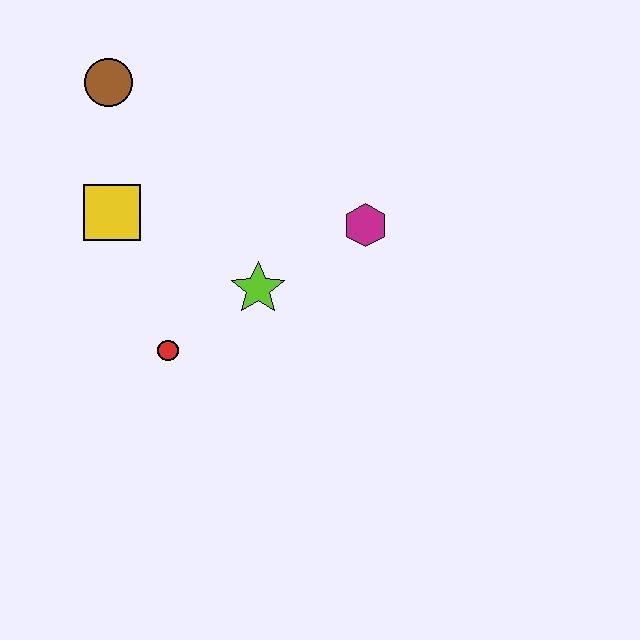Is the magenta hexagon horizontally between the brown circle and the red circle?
No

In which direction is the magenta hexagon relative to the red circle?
The magenta hexagon is to the right of the red circle.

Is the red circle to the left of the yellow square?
No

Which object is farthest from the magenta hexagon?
The brown circle is farthest from the magenta hexagon.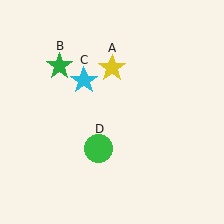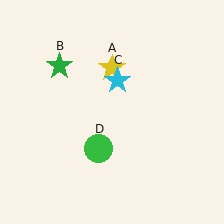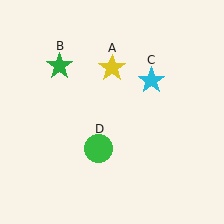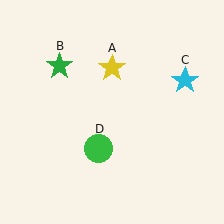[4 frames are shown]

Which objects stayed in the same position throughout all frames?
Yellow star (object A) and green star (object B) and green circle (object D) remained stationary.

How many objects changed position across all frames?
1 object changed position: cyan star (object C).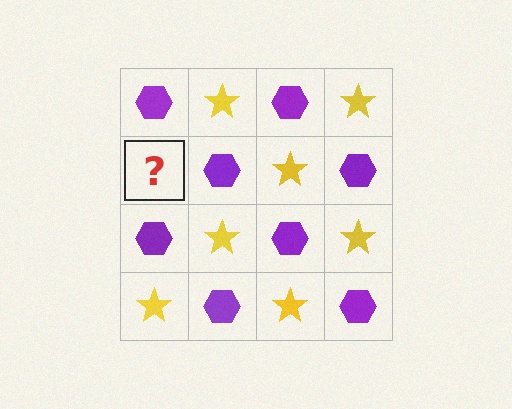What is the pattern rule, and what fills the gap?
The rule is that it alternates purple hexagon and yellow star in a checkerboard pattern. The gap should be filled with a yellow star.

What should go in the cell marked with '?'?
The missing cell should contain a yellow star.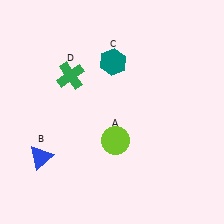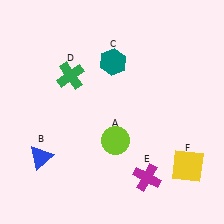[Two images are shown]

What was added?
A magenta cross (E), a yellow square (F) were added in Image 2.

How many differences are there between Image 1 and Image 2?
There are 2 differences between the two images.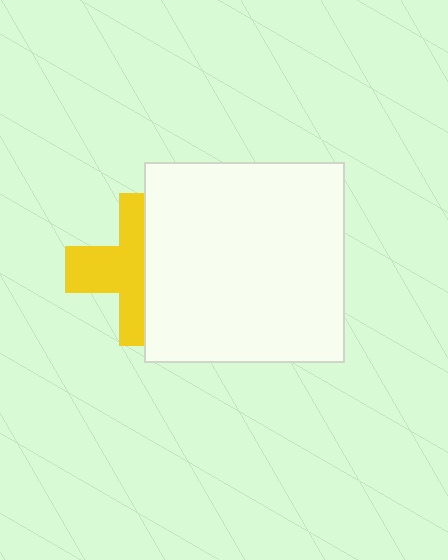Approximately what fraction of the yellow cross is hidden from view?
Roughly 49% of the yellow cross is hidden behind the white square.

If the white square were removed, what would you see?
You would see the complete yellow cross.